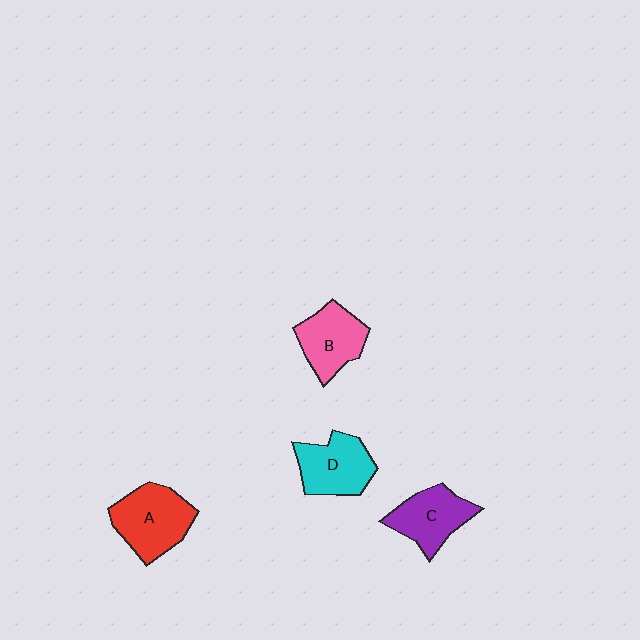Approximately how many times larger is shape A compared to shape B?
Approximately 1.2 times.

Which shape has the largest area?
Shape A (red).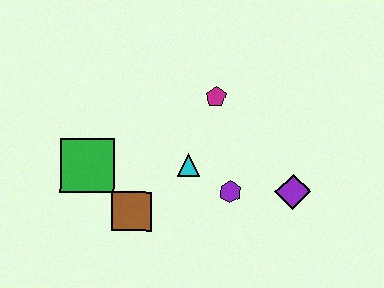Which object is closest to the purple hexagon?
The cyan triangle is closest to the purple hexagon.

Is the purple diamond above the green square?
No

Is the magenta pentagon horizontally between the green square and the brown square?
No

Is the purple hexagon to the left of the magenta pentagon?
No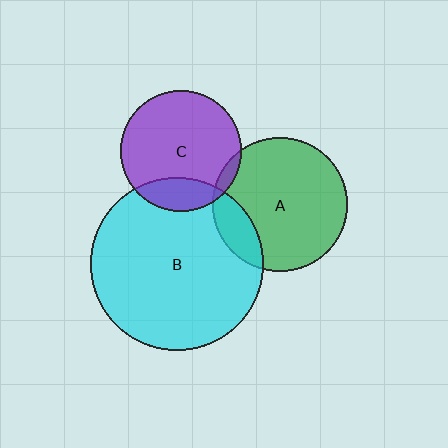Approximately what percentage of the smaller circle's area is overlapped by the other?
Approximately 15%.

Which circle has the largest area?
Circle B (cyan).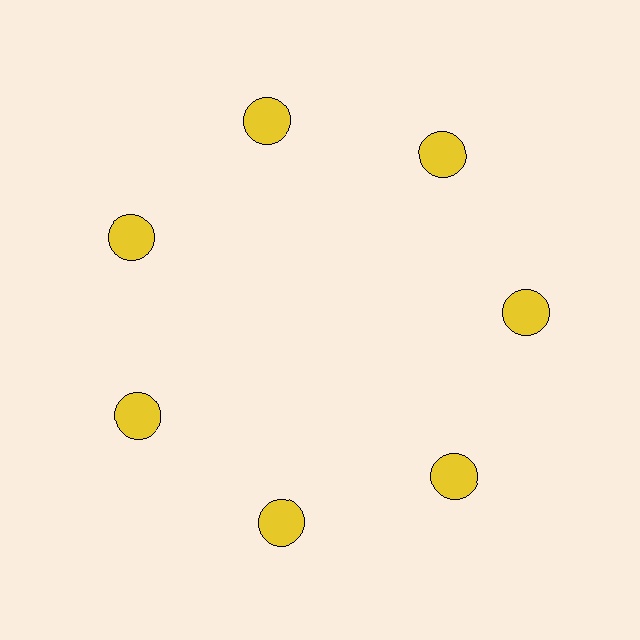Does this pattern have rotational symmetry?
Yes, this pattern has 7-fold rotational symmetry. It looks the same after rotating 51 degrees around the center.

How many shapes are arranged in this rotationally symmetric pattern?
There are 7 shapes, arranged in 7 groups of 1.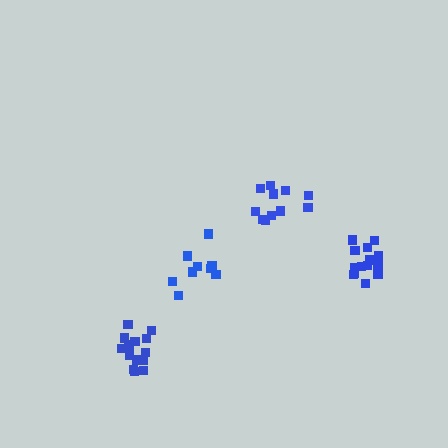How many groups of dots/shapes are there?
There are 4 groups.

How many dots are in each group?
Group 1: 14 dots, Group 2: 9 dots, Group 3: 11 dots, Group 4: 14 dots (48 total).